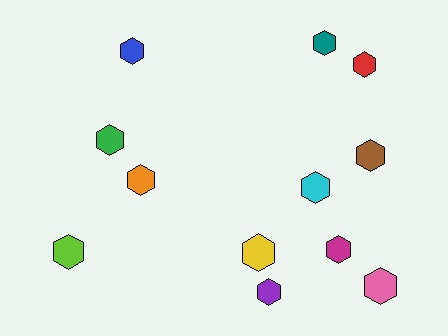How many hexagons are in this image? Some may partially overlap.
There are 12 hexagons.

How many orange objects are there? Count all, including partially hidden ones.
There is 1 orange object.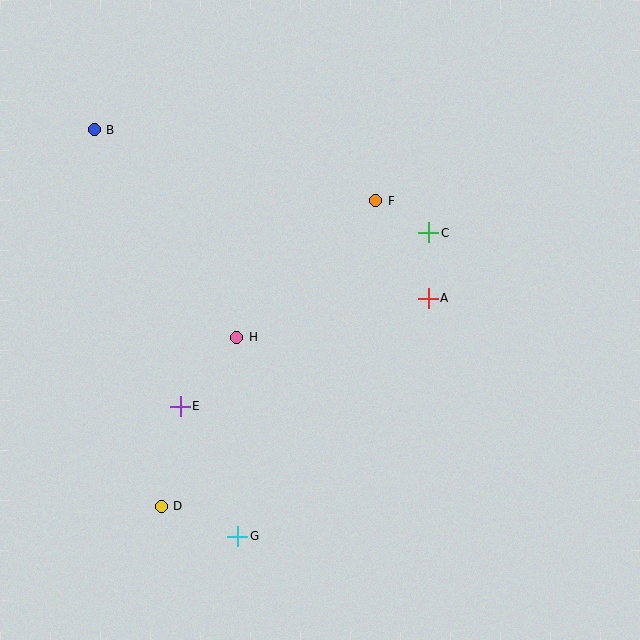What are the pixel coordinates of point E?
Point E is at (180, 406).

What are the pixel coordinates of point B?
Point B is at (94, 130).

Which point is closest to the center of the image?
Point H at (237, 337) is closest to the center.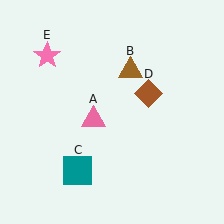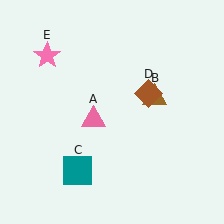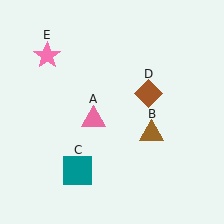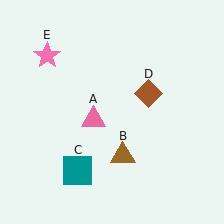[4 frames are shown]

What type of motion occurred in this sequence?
The brown triangle (object B) rotated clockwise around the center of the scene.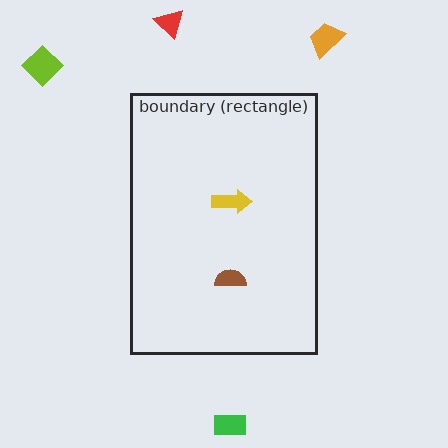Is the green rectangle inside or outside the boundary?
Outside.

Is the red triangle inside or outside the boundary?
Outside.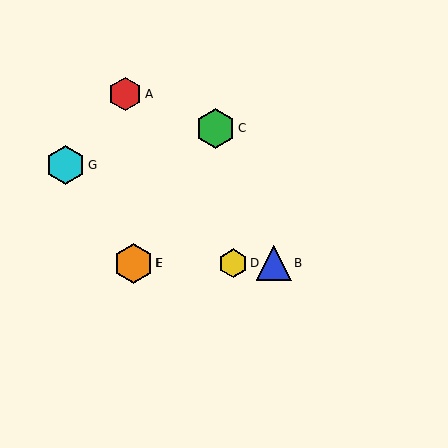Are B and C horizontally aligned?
No, B is at y≈263 and C is at y≈128.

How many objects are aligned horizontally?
4 objects (B, D, E, F) are aligned horizontally.